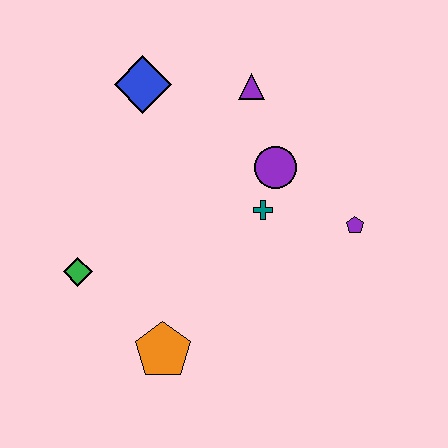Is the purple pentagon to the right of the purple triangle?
Yes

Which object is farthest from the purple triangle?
The orange pentagon is farthest from the purple triangle.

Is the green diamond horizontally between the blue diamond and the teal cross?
No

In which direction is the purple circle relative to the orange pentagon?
The purple circle is above the orange pentagon.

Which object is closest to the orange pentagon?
The green diamond is closest to the orange pentagon.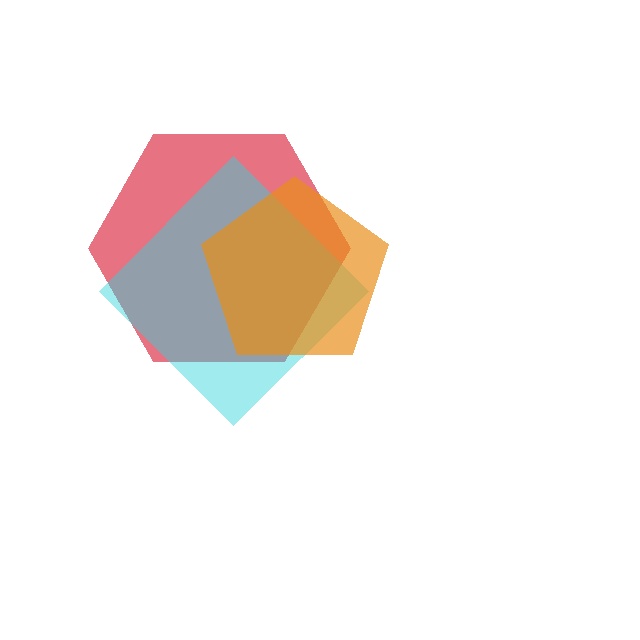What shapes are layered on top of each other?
The layered shapes are: a red hexagon, a cyan diamond, an orange pentagon.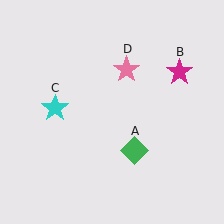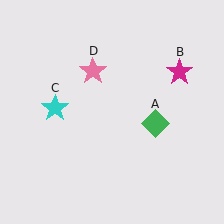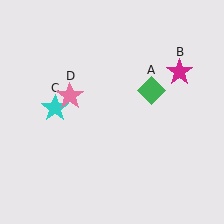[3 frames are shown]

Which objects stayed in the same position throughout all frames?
Magenta star (object B) and cyan star (object C) remained stationary.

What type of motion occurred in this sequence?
The green diamond (object A), pink star (object D) rotated counterclockwise around the center of the scene.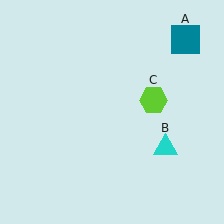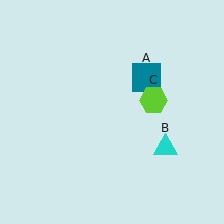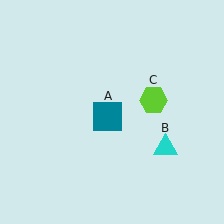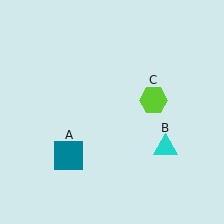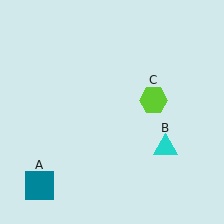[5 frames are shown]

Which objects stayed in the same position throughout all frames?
Cyan triangle (object B) and lime hexagon (object C) remained stationary.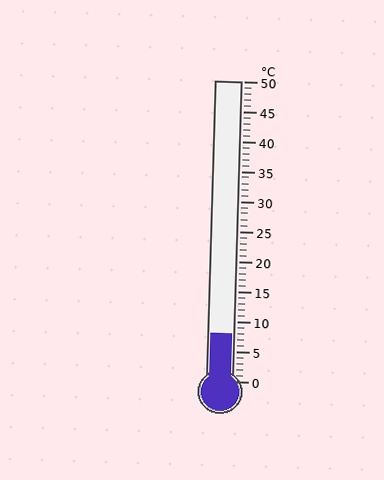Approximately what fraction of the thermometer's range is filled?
The thermometer is filled to approximately 15% of its range.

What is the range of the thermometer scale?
The thermometer scale ranges from 0°C to 50°C.